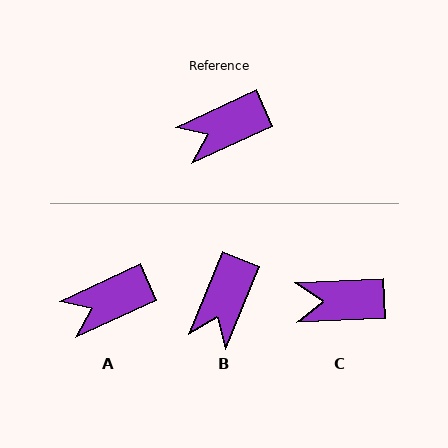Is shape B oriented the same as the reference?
No, it is off by about 43 degrees.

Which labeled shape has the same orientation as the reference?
A.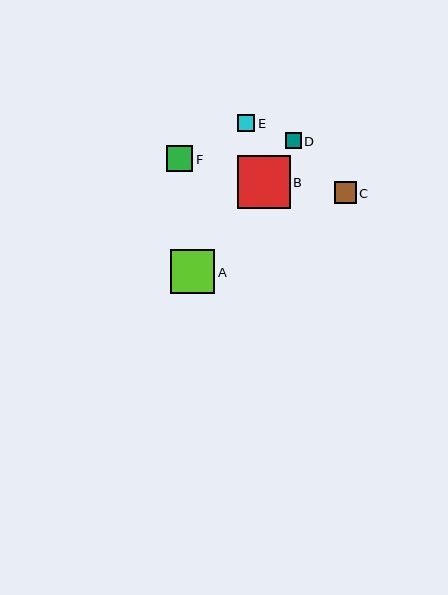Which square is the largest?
Square B is the largest with a size of approximately 53 pixels.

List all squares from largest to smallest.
From largest to smallest: B, A, F, C, E, D.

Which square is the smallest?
Square D is the smallest with a size of approximately 16 pixels.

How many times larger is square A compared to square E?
Square A is approximately 2.6 times the size of square E.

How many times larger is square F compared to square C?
Square F is approximately 1.2 times the size of square C.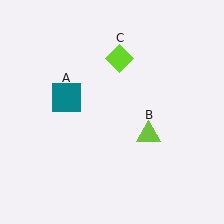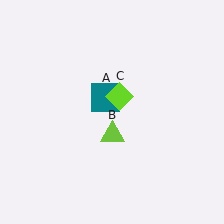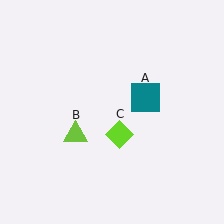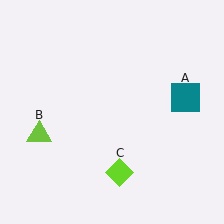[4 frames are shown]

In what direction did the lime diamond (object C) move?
The lime diamond (object C) moved down.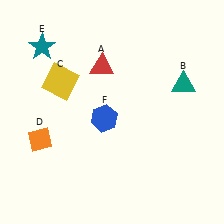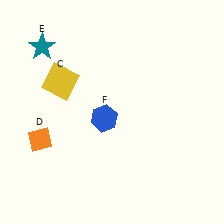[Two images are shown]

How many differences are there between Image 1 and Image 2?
There are 2 differences between the two images.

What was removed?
The red triangle (A), the teal triangle (B) were removed in Image 2.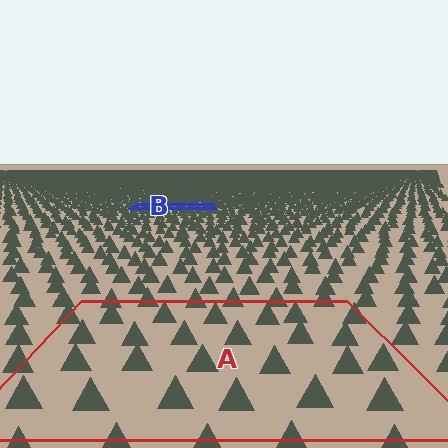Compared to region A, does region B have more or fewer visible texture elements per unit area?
Region B has more texture elements per unit area — they are packed more densely because it is farther away.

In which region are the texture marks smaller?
The texture marks are smaller in region B, because it is farther away.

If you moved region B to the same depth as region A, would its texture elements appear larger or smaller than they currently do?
They would appear larger. At a closer depth, the same texture elements are projected at a bigger on-screen size.